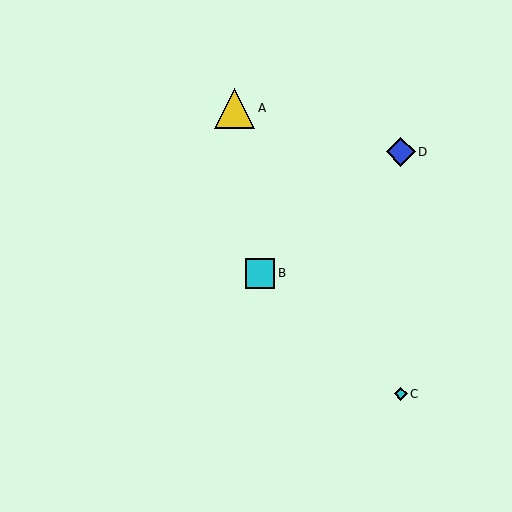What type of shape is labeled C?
Shape C is a cyan diamond.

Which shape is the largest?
The yellow triangle (labeled A) is the largest.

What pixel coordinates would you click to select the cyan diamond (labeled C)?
Click at (401, 394) to select the cyan diamond C.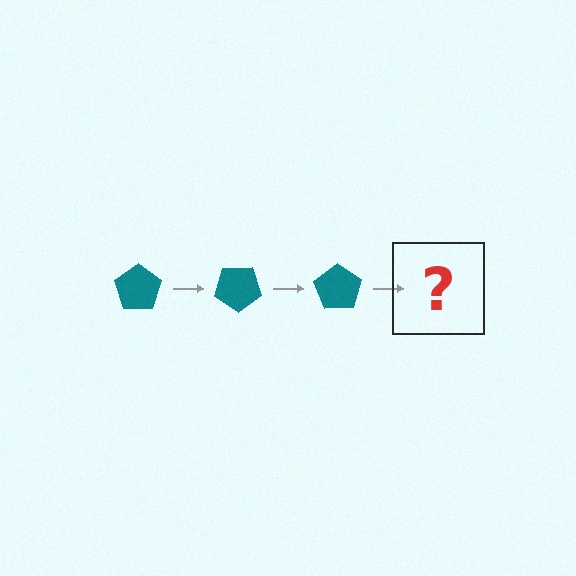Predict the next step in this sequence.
The next step is a teal pentagon rotated 105 degrees.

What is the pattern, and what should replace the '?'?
The pattern is that the pentagon rotates 35 degrees each step. The '?' should be a teal pentagon rotated 105 degrees.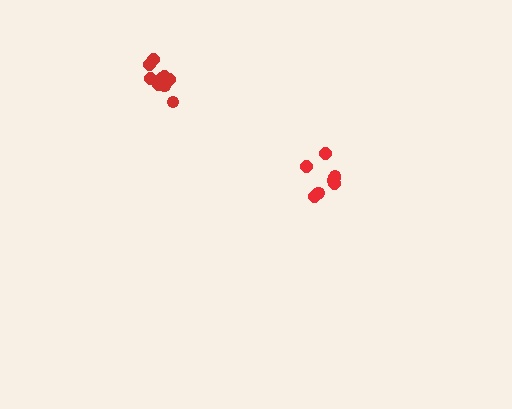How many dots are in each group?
Group 1: 9 dots, Group 2: 9 dots (18 total).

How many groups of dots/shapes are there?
There are 2 groups.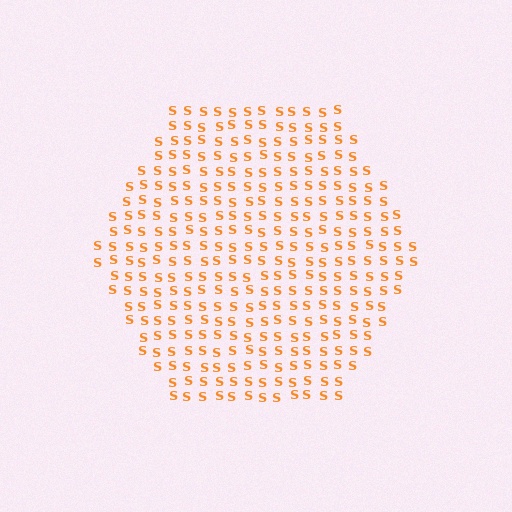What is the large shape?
The large shape is a hexagon.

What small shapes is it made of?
It is made of small letter S's.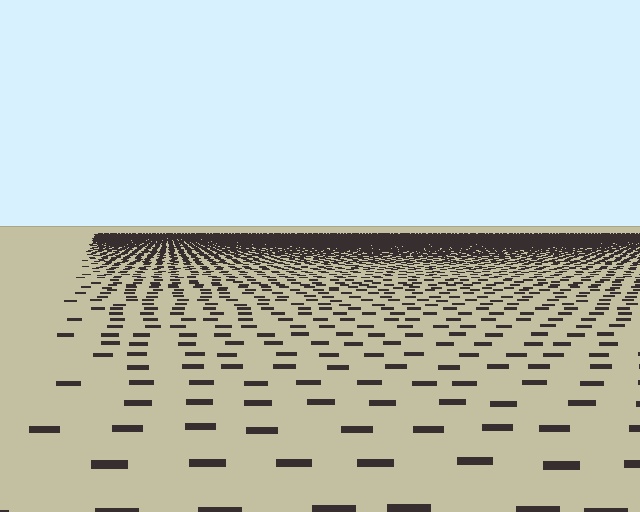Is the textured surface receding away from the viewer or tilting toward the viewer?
The surface is receding away from the viewer. Texture elements get smaller and denser toward the top.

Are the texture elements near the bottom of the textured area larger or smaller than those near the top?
Larger. Near the bottom, elements are closer to the viewer and appear at a bigger on-screen size.